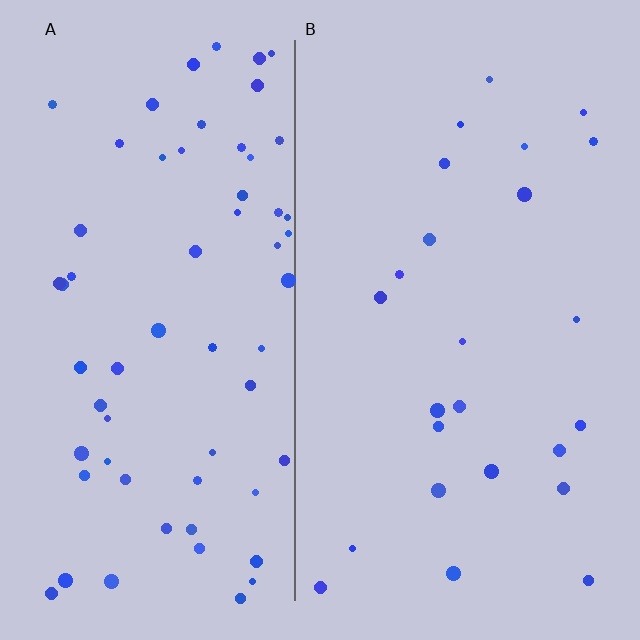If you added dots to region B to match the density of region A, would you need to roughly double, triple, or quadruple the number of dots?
Approximately triple.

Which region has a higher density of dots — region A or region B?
A (the left).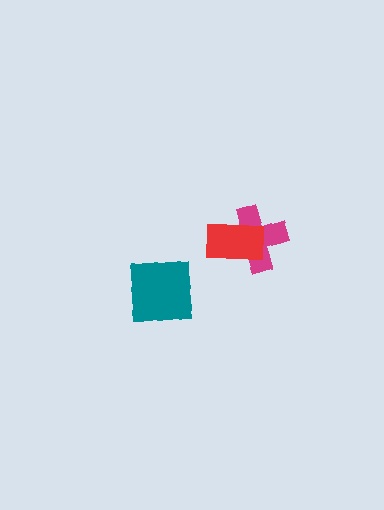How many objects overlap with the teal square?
0 objects overlap with the teal square.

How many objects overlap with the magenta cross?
1 object overlaps with the magenta cross.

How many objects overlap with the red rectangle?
1 object overlaps with the red rectangle.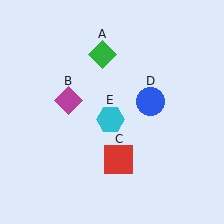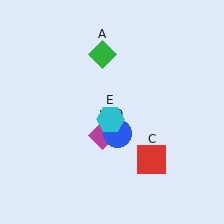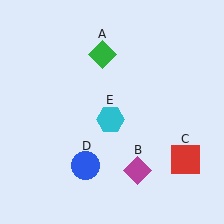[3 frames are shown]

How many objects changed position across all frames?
3 objects changed position: magenta diamond (object B), red square (object C), blue circle (object D).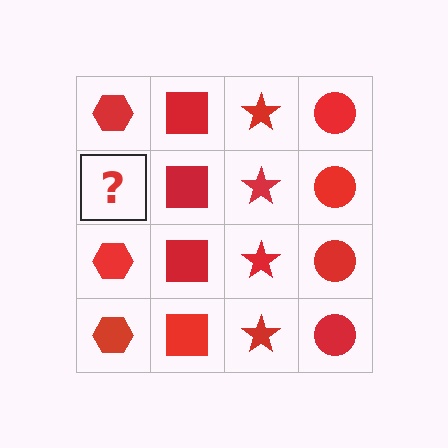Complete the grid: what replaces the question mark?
The question mark should be replaced with a red hexagon.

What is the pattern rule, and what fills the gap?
The rule is that each column has a consistent shape. The gap should be filled with a red hexagon.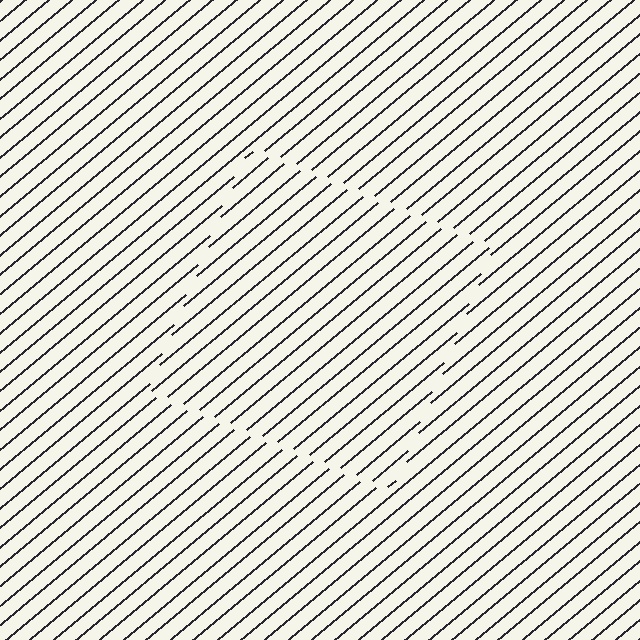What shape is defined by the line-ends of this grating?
An illusory square. The interior of the shape contains the same grating, shifted by half a period — the contour is defined by the phase discontinuity where line-ends from the inner and outer gratings abut.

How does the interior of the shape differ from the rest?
The interior of the shape contains the same grating, shifted by half a period — the contour is defined by the phase discontinuity where line-ends from the inner and outer gratings abut.